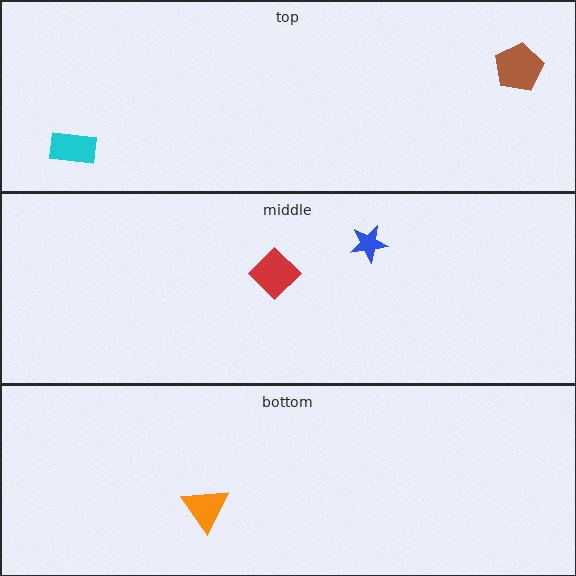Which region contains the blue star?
The middle region.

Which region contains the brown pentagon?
The top region.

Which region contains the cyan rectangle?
The top region.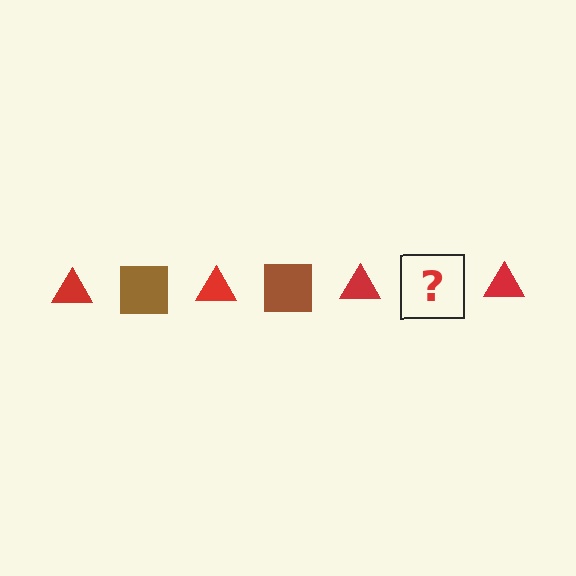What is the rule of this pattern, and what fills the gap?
The rule is that the pattern alternates between red triangle and brown square. The gap should be filled with a brown square.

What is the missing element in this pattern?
The missing element is a brown square.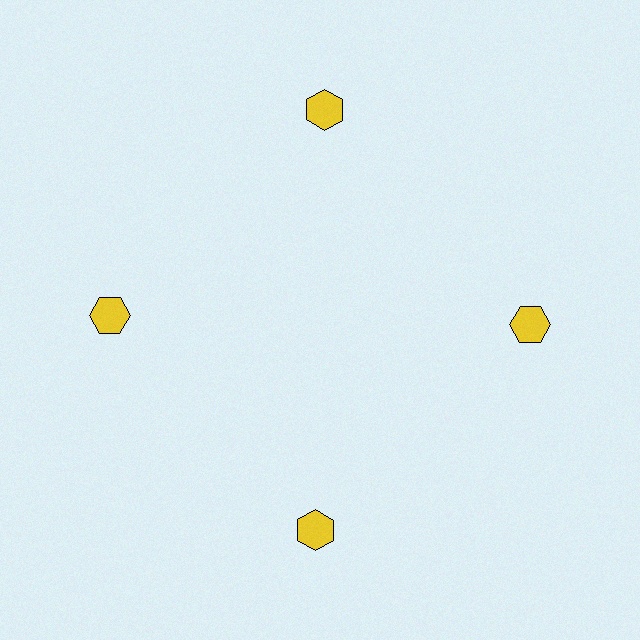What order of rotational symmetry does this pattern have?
This pattern has 4-fold rotational symmetry.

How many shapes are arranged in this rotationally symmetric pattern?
There are 4 shapes, arranged in 4 groups of 1.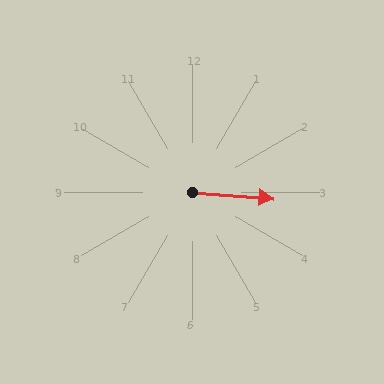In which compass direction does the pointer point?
East.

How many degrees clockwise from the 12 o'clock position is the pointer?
Approximately 94 degrees.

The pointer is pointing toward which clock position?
Roughly 3 o'clock.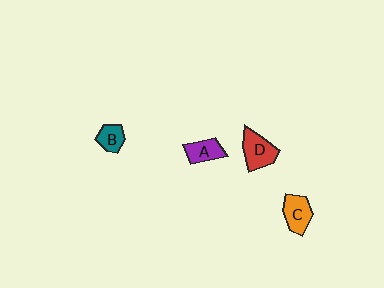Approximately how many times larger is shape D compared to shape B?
Approximately 1.7 times.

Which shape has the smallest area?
Shape B (teal).